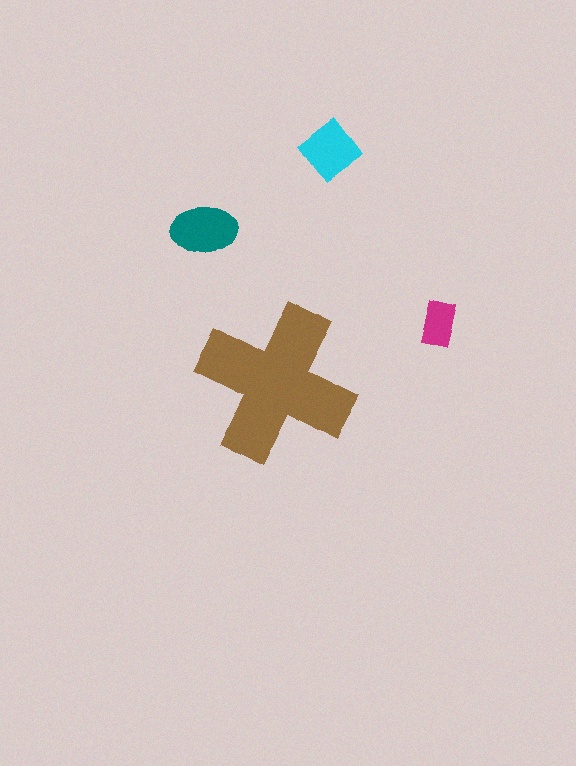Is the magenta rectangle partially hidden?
No, the magenta rectangle is fully visible.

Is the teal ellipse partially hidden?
No, the teal ellipse is fully visible.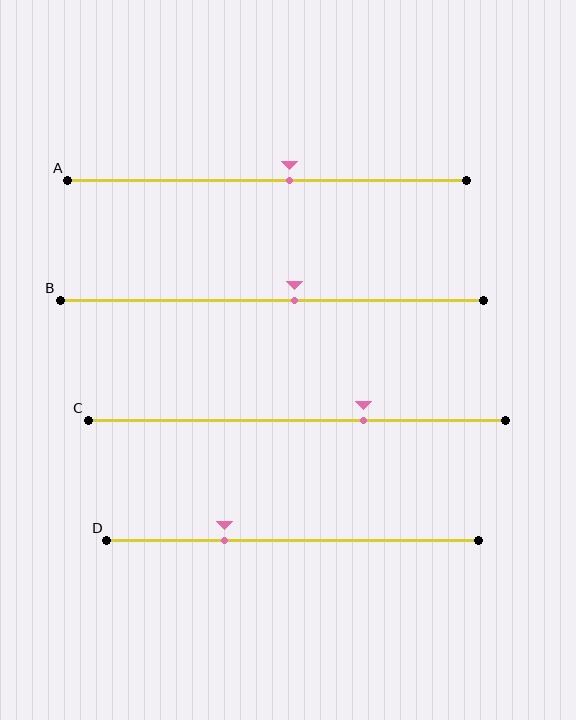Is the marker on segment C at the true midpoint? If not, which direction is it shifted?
No, the marker on segment C is shifted to the right by about 16% of the segment length.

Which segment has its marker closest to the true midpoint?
Segment B has its marker closest to the true midpoint.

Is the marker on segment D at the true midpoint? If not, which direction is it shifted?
No, the marker on segment D is shifted to the left by about 18% of the segment length.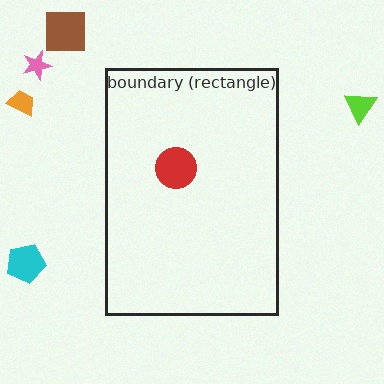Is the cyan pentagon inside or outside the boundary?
Outside.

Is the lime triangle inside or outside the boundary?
Outside.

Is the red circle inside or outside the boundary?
Inside.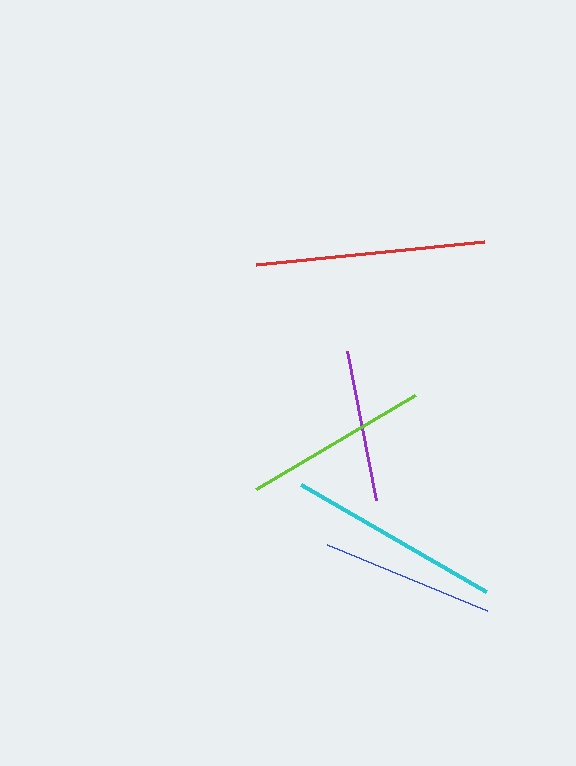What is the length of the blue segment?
The blue segment is approximately 173 pixels long.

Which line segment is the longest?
The red line is the longest at approximately 228 pixels.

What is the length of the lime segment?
The lime segment is approximately 184 pixels long.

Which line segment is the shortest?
The purple line is the shortest at approximately 152 pixels.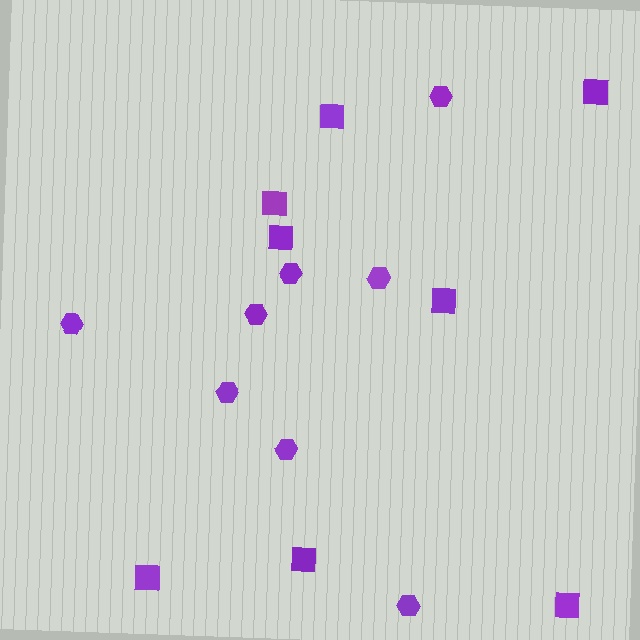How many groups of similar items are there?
There are 2 groups: one group of hexagons (8) and one group of squares (8).